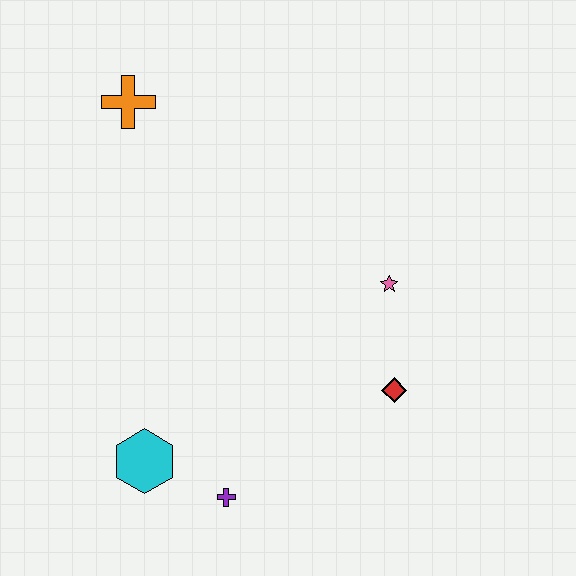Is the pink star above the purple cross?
Yes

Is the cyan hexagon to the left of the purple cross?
Yes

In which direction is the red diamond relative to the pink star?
The red diamond is below the pink star.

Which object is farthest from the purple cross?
The orange cross is farthest from the purple cross.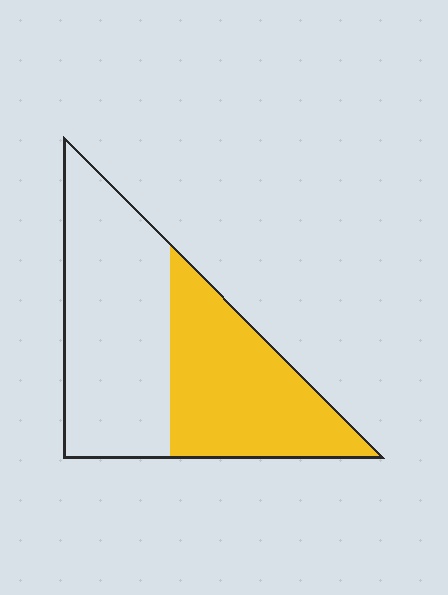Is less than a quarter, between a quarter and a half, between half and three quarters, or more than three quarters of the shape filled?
Between a quarter and a half.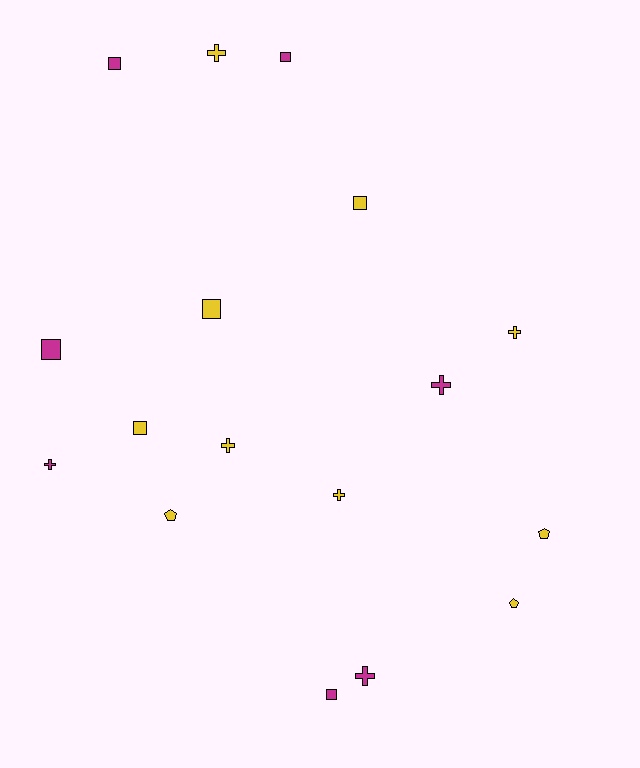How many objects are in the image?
There are 17 objects.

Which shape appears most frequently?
Square, with 7 objects.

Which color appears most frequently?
Yellow, with 10 objects.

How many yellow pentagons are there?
There are 3 yellow pentagons.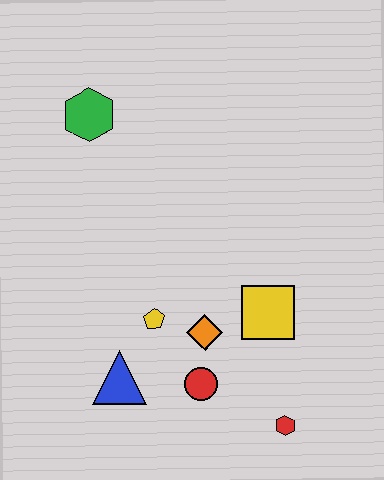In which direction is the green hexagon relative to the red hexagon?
The green hexagon is above the red hexagon.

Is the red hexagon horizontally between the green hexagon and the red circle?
No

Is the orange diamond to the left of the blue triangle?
No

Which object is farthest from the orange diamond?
The green hexagon is farthest from the orange diamond.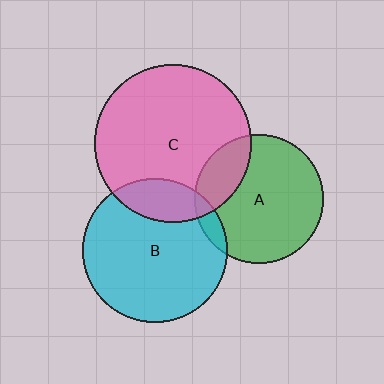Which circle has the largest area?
Circle C (pink).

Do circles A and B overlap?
Yes.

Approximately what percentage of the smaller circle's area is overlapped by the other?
Approximately 10%.